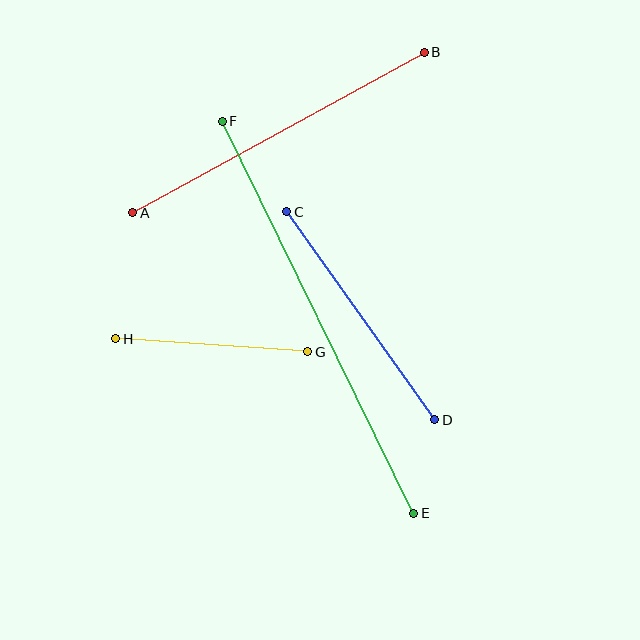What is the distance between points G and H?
The distance is approximately 192 pixels.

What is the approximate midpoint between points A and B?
The midpoint is at approximately (279, 132) pixels.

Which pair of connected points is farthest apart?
Points E and F are farthest apart.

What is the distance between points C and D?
The distance is approximately 255 pixels.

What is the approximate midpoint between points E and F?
The midpoint is at approximately (318, 317) pixels.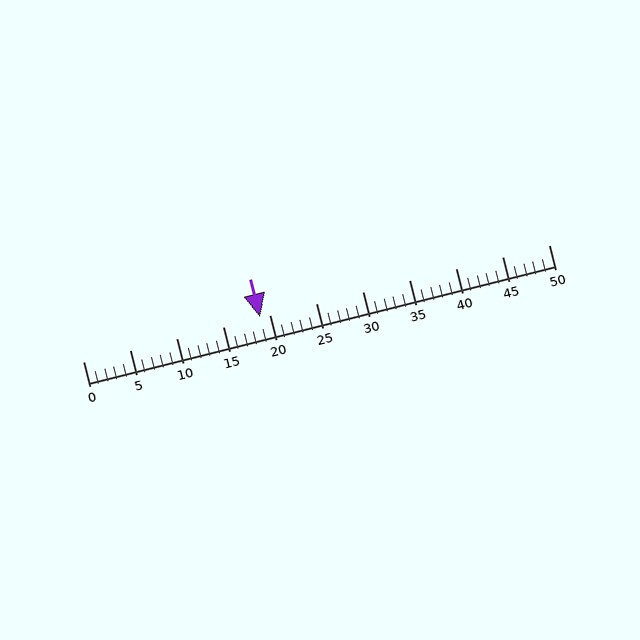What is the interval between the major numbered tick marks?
The major tick marks are spaced 5 units apart.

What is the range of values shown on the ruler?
The ruler shows values from 0 to 50.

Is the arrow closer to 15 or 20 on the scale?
The arrow is closer to 20.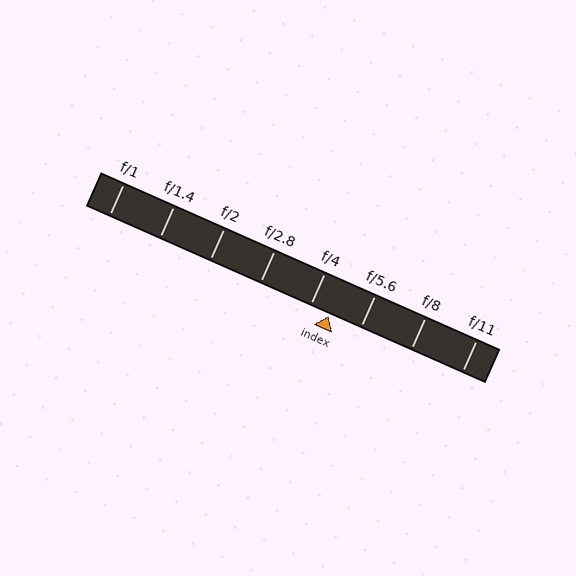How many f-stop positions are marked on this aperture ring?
There are 8 f-stop positions marked.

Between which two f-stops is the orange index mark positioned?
The index mark is between f/4 and f/5.6.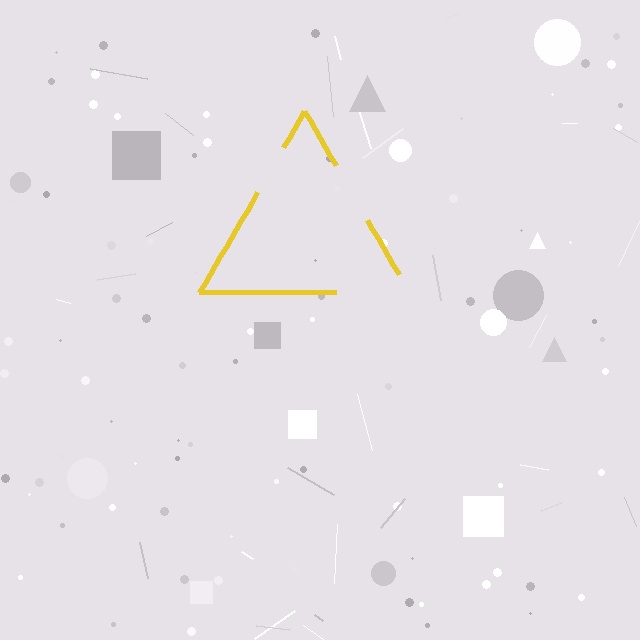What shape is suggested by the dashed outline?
The dashed outline suggests a triangle.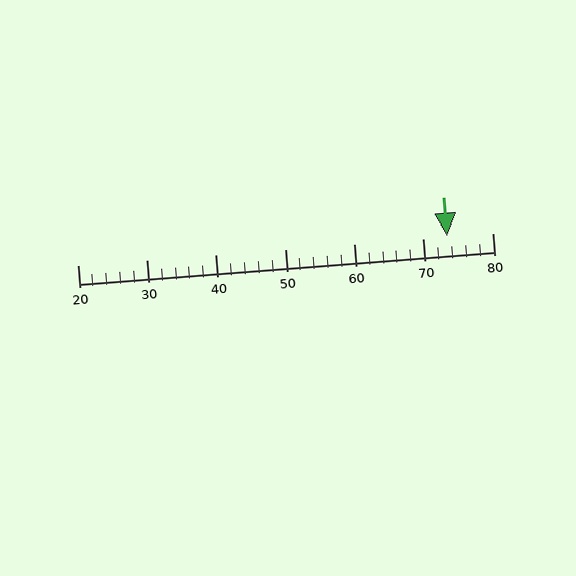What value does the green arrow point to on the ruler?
The green arrow points to approximately 73.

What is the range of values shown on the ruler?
The ruler shows values from 20 to 80.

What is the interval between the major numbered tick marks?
The major tick marks are spaced 10 units apart.